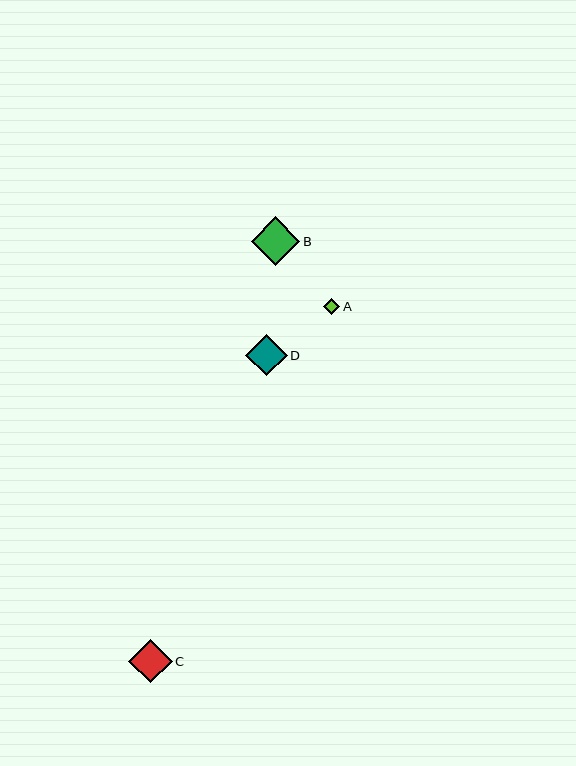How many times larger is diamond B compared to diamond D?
Diamond B is approximately 1.2 times the size of diamond D.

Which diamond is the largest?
Diamond B is the largest with a size of approximately 49 pixels.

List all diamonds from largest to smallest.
From largest to smallest: B, C, D, A.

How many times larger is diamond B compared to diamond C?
Diamond B is approximately 1.1 times the size of diamond C.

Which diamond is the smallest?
Diamond A is the smallest with a size of approximately 16 pixels.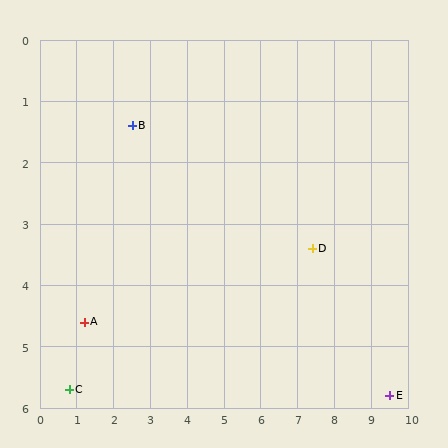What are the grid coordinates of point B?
Point B is at approximately (2.5, 1.4).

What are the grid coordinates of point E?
Point E is at approximately (9.5, 5.8).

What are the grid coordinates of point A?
Point A is at approximately (1.2, 4.6).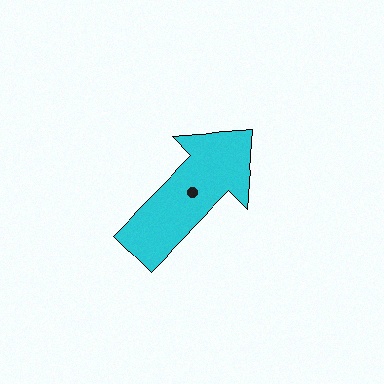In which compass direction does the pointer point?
Northeast.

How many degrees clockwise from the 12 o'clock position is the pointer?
Approximately 45 degrees.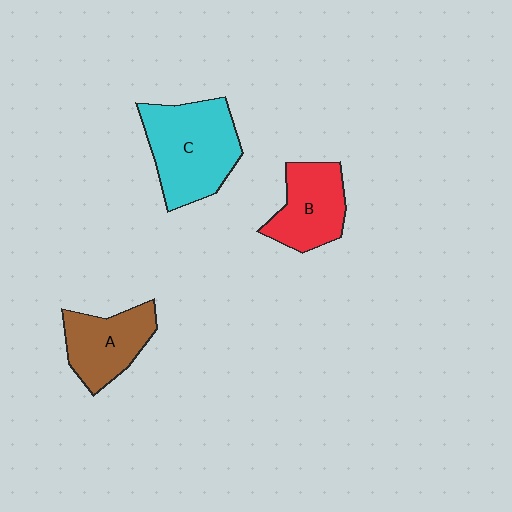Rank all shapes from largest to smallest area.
From largest to smallest: C (cyan), B (red), A (brown).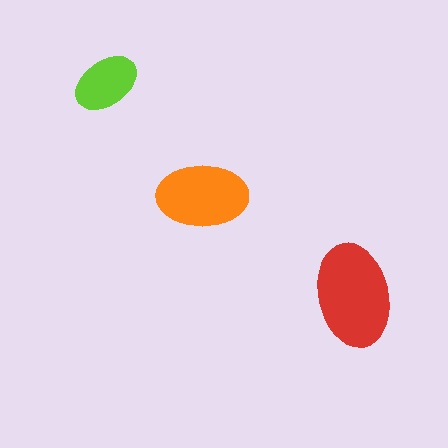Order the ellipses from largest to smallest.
the red one, the orange one, the lime one.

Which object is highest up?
The lime ellipse is topmost.